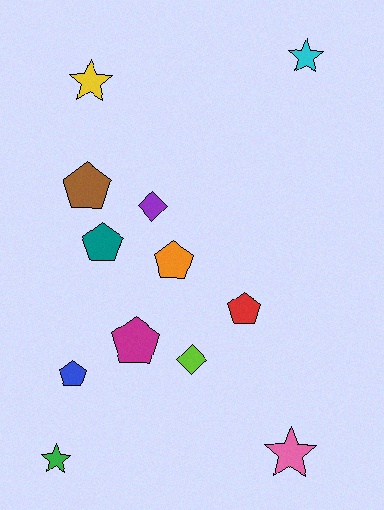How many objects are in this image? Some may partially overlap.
There are 12 objects.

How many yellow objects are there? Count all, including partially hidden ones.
There is 1 yellow object.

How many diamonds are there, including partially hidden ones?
There are 2 diamonds.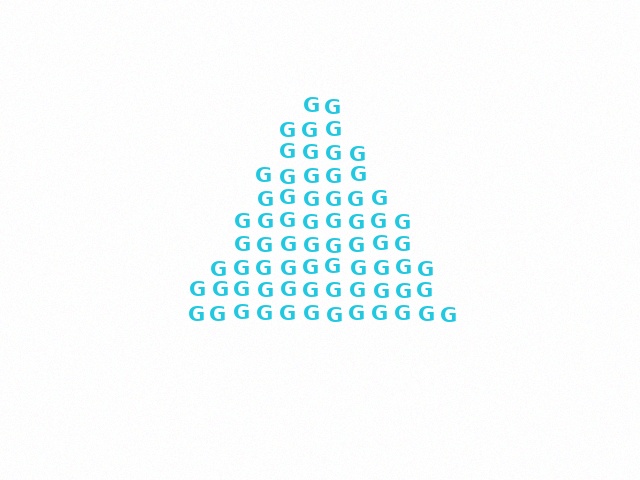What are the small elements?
The small elements are letter G's.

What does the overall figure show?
The overall figure shows a triangle.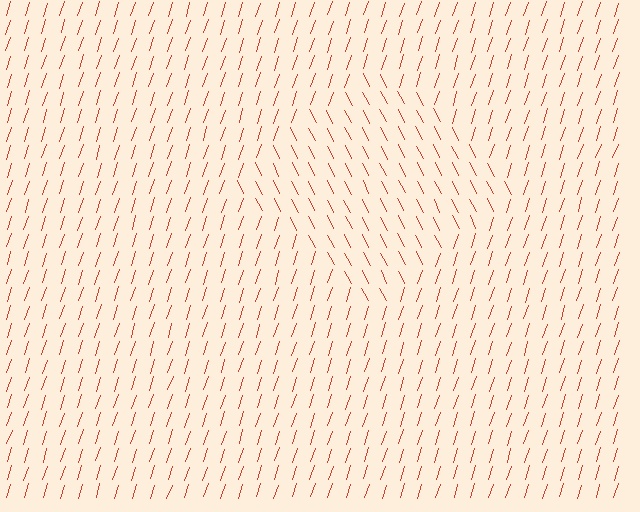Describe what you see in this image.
The image is filled with small red line segments. A diamond region in the image has lines oriented differently from the surrounding lines, creating a visible texture boundary.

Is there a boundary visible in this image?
Yes, there is a texture boundary formed by a change in line orientation.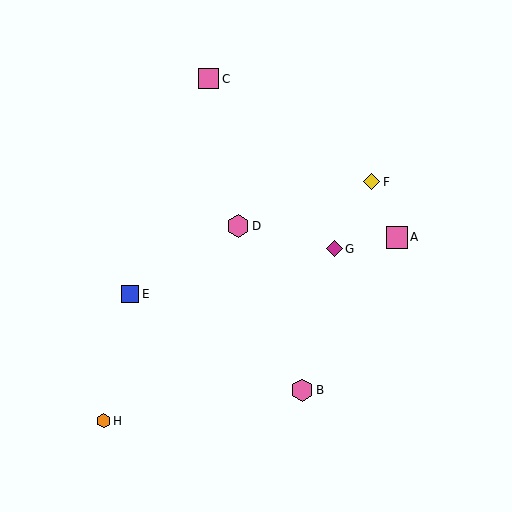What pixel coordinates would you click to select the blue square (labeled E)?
Click at (130, 294) to select the blue square E.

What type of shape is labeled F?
Shape F is a yellow diamond.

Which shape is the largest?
The pink hexagon (labeled D) is the largest.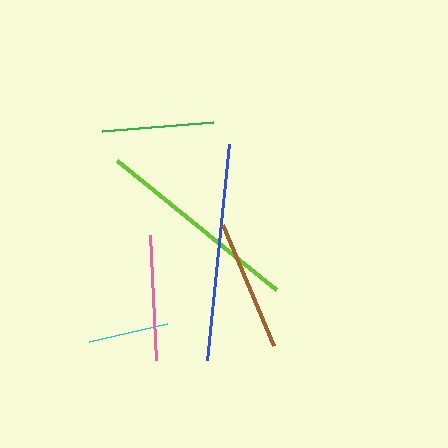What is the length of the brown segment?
The brown segment is approximately 132 pixels long.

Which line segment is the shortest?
The cyan line is the shortest at approximately 80 pixels.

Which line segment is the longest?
The blue line is the longest at approximately 217 pixels.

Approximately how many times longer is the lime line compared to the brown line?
The lime line is approximately 1.6 times the length of the brown line.